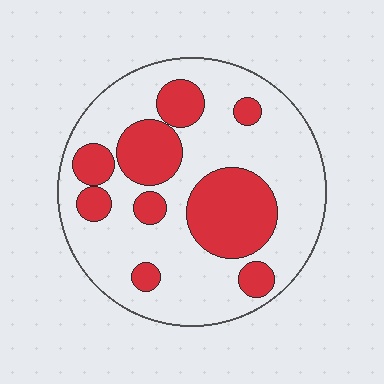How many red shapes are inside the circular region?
9.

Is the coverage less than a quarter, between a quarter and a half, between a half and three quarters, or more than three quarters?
Between a quarter and a half.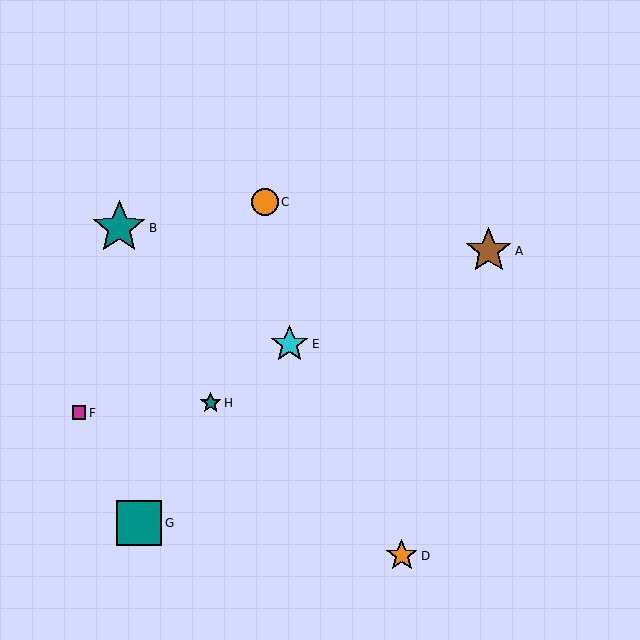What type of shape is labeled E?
Shape E is a cyan star.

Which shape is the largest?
The teal star (labeled B) is the largest.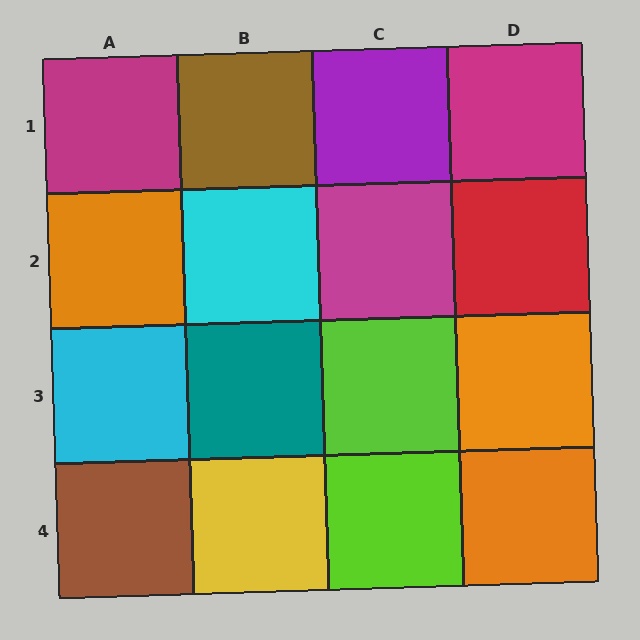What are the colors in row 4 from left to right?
Brown, yellow, lime, orange.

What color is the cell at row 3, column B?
Teal.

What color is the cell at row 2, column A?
Orange.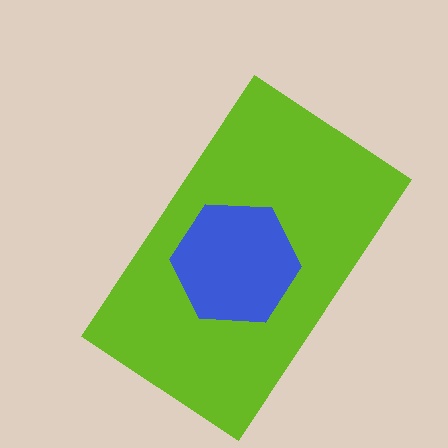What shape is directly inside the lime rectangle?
The blue hexagon.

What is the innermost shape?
The blue hexagon.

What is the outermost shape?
The lime rectangle.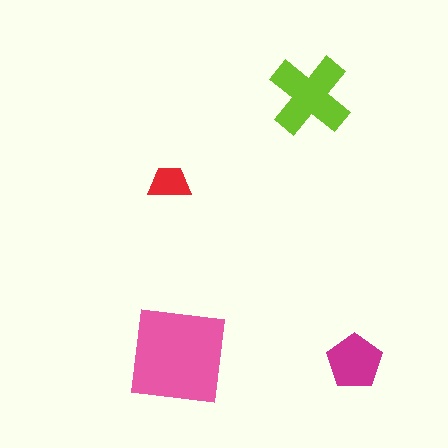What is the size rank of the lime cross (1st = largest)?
2nd.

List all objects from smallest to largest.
The red trapezoid, the magenta pentagon, the lime cross, the pink square.